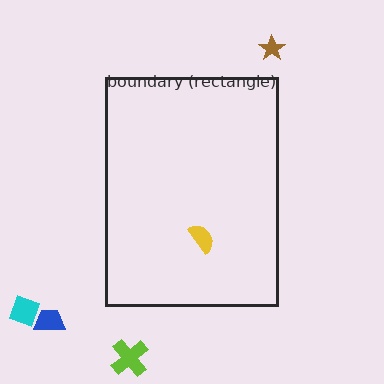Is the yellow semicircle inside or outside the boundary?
Inside.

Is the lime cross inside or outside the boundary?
Outside.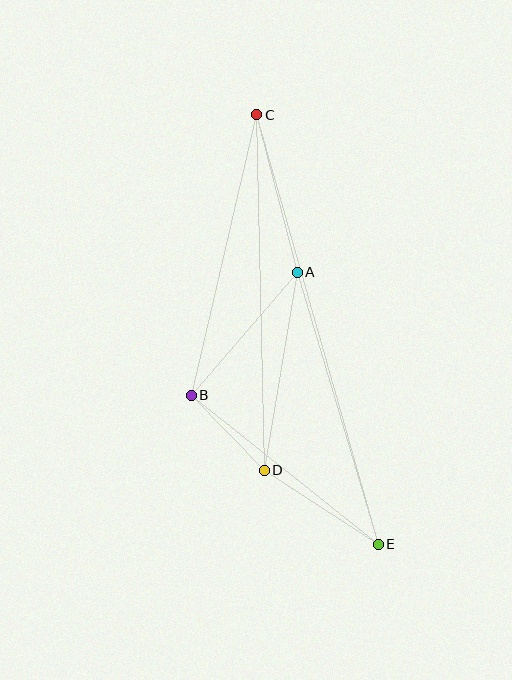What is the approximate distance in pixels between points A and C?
The distance between A and C is approximately 163 pixels.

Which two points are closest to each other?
Points B and D are closest to each other.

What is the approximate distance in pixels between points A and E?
The distance between A and E is approximately 284 pixels.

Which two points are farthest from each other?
Points C and E are farthest from each other.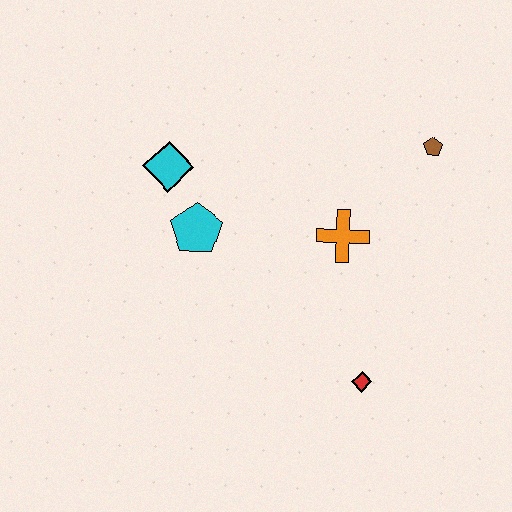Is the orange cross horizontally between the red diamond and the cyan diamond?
Yes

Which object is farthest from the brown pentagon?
The cyan diamond is farthest from the brown pentagon.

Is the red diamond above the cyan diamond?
No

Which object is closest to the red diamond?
The orange cross is closest to the red diamond.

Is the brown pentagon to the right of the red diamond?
Yes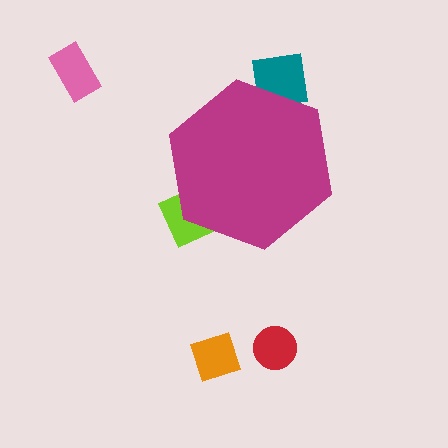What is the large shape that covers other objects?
A magenta hexagon.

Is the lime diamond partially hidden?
Yes, the lime diamond is partially hidden behind the magenta hexagon.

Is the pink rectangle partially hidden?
No, the pink rectangle is fully visible.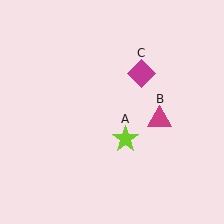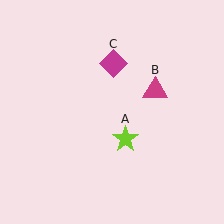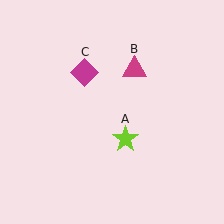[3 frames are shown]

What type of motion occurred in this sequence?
The magenta triangle (object B), magenta diamond (object C) rotated counterclockwise around the center of the scene.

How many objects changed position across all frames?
2 objects changed position: magenta triangle (object B), magenta diamond (object C).